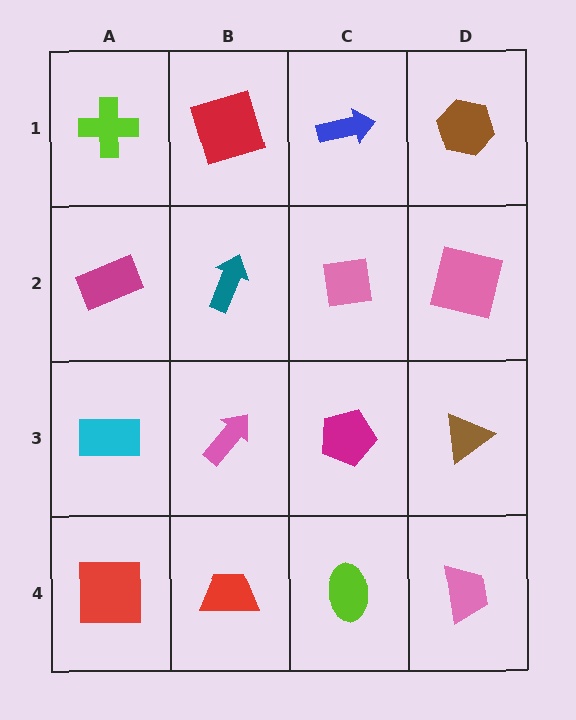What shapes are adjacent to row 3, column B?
A teal arrow (row 2, column B), a red trapezoid (row 4, column B), a cyan rectangle (row 3, column A), a magenta pentagon (row 3, column C).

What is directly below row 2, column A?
A cyan rectangle.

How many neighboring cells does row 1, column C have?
3.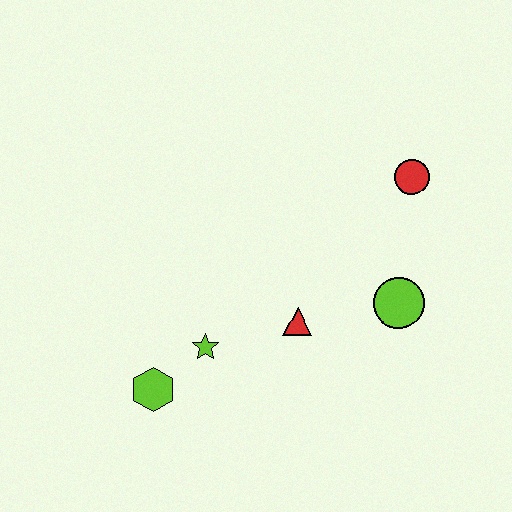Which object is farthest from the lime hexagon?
The red circle is farthest from the lime hexagon.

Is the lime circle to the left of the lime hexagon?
No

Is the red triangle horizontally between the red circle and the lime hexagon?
Yes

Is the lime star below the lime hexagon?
No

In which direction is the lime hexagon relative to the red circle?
The lime hexagon is to the left of the red circle.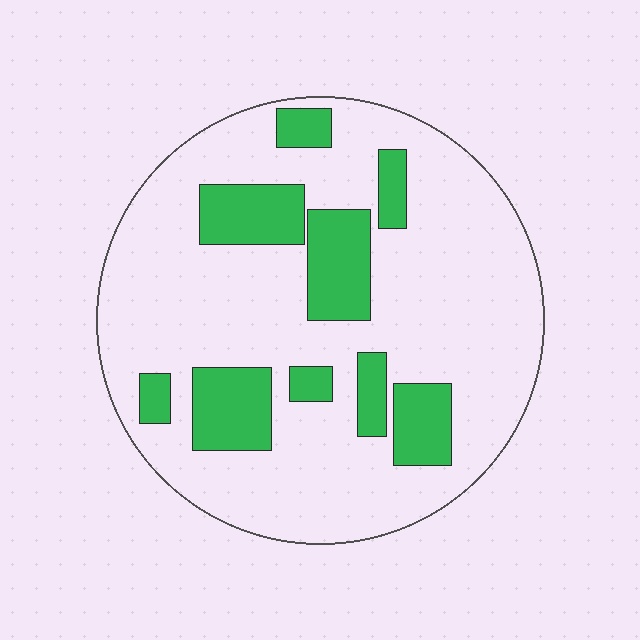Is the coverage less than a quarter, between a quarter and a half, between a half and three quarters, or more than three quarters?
Less than a quarter.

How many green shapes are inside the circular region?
9.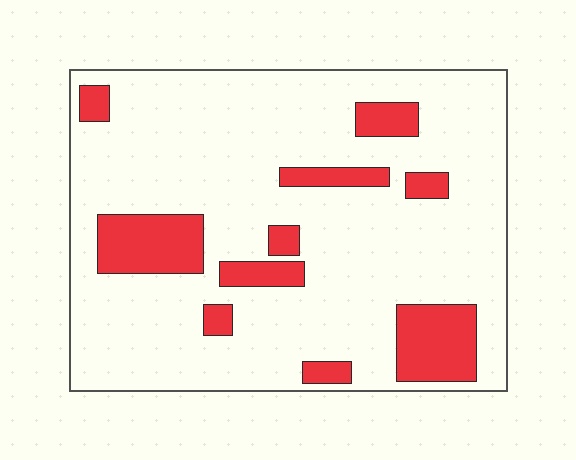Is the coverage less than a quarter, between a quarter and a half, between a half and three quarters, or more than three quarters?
Less than a quarter.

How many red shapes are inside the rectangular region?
10.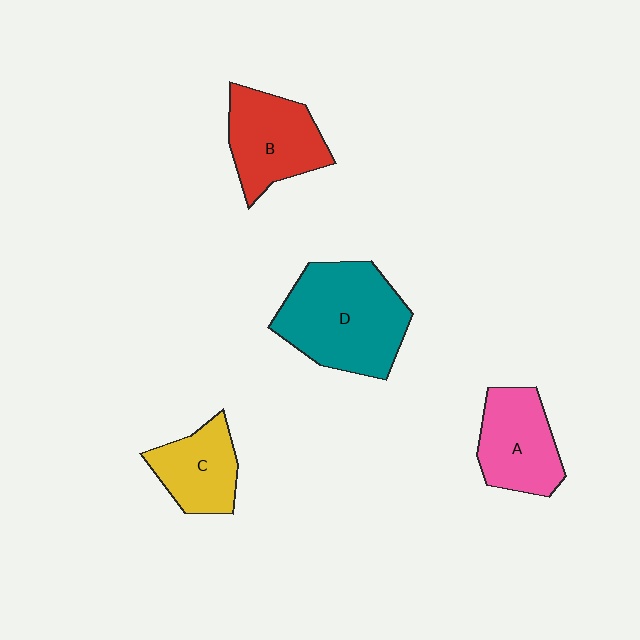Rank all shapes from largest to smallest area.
From largest to smallest: D (teal), B (red), A (pink), C (yellow).